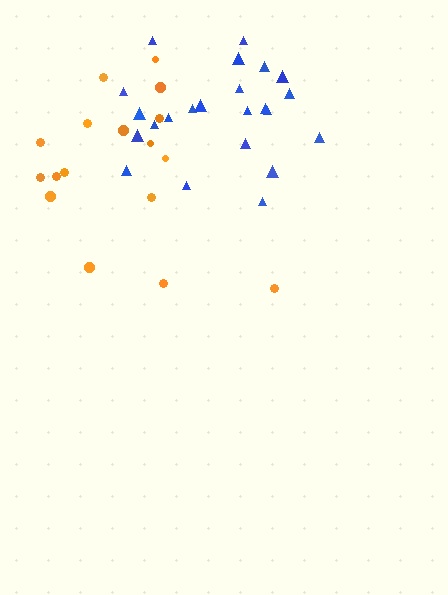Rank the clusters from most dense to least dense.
blue, orange.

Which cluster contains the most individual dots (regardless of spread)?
Blue (23).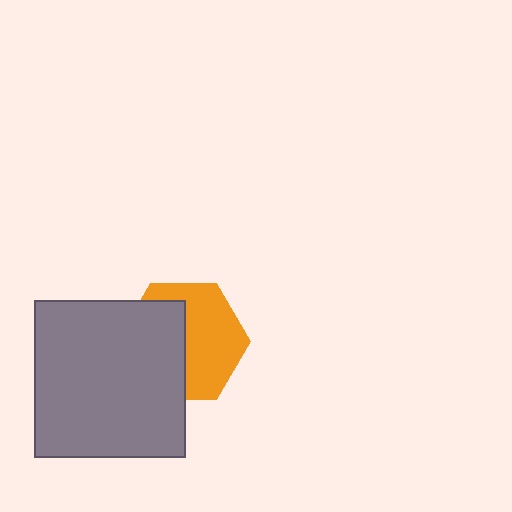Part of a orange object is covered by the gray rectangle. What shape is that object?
It is a hexagon.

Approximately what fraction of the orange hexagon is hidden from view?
Roughly 46% of the orange hexagon is hidden behind the gray rectangle.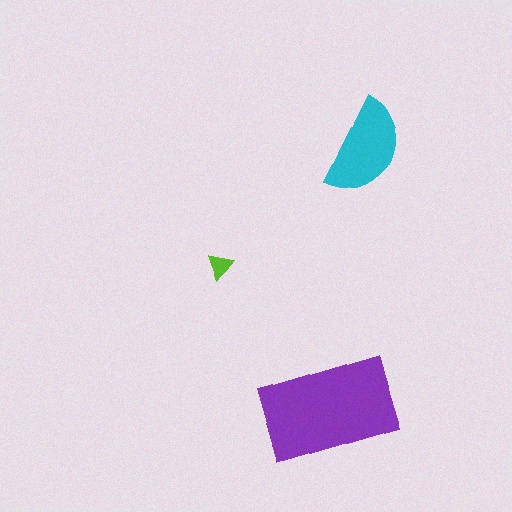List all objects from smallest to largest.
The lime triangle, the cyan semicircle, the purple rectangle.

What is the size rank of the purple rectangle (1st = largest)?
1st.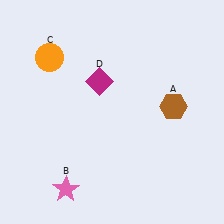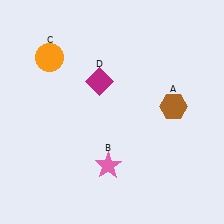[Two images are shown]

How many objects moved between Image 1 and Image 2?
1 object moved between the two images.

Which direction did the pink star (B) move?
The pink star (B) moved right.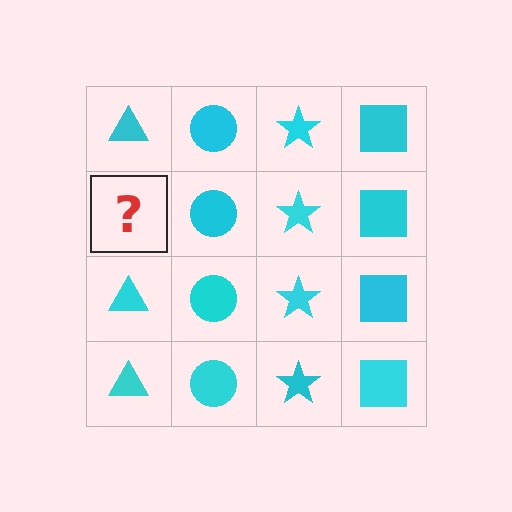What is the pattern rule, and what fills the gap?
The rule is that each column has a consistent shape. The gap should be filled with a cyan triangle.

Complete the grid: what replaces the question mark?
The question mark should be replaced with a cyan triangle.